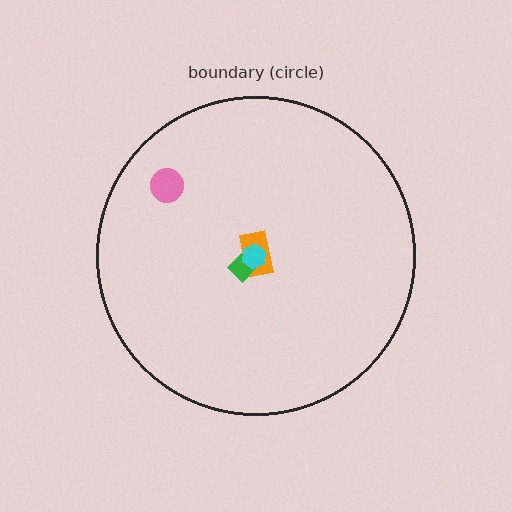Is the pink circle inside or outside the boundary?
Inside.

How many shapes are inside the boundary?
4 inside, 0 outside.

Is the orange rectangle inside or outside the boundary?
Inside.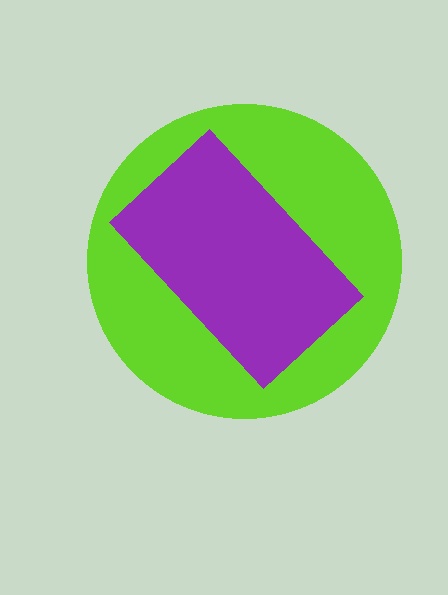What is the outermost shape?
The lime circle.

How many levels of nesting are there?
2.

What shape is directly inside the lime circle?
The purple rectangle.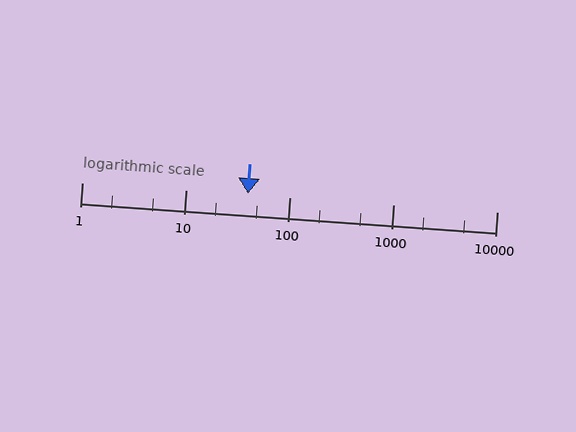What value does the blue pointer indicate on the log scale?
The pointer indicates approximately 40.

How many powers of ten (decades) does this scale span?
The scale spans 4 decades, from 1 to 10000.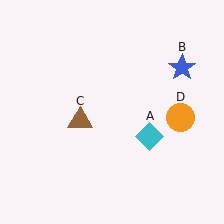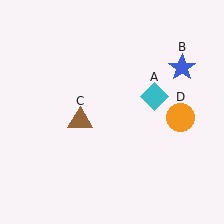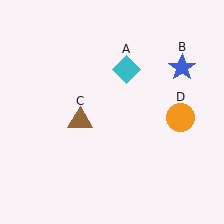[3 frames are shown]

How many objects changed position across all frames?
1 object changed position: cyan diamond (object A).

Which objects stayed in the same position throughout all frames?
Blue star (object B) and brown triangle (object C) and orange circle (object D) remained stationary.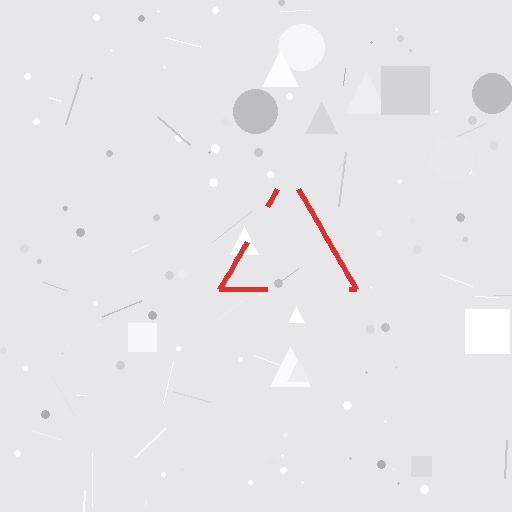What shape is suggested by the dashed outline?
The dashed outline suggests a triangle.